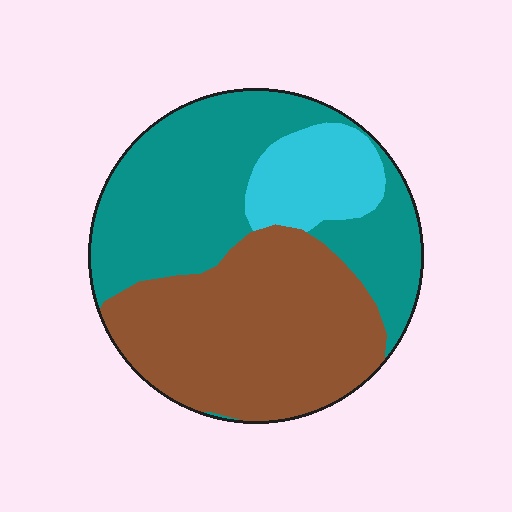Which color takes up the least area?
Cyan, at roughly 15%.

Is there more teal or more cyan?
Teal.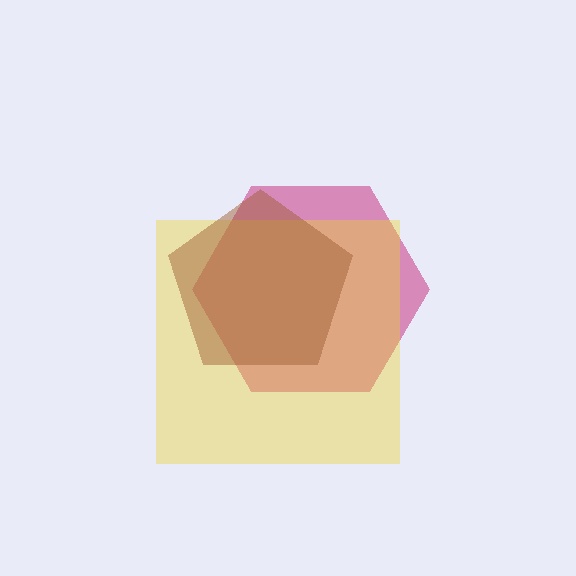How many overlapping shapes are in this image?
There are 3 overlapping shapes in the image.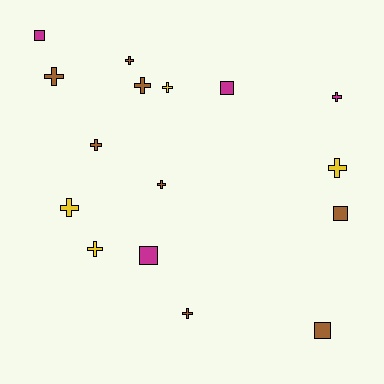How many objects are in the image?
There are 16 objects.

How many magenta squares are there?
There are 3 magenta squares.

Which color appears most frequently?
Brown, with 8 objects.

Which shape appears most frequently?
Cross, with 11 objects.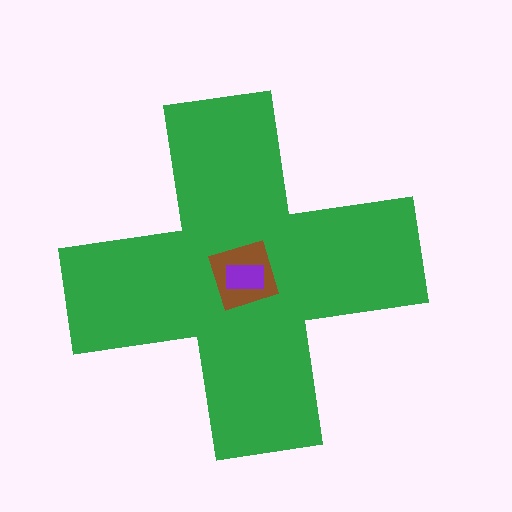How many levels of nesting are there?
3.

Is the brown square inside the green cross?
Yes.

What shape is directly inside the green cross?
The brown square.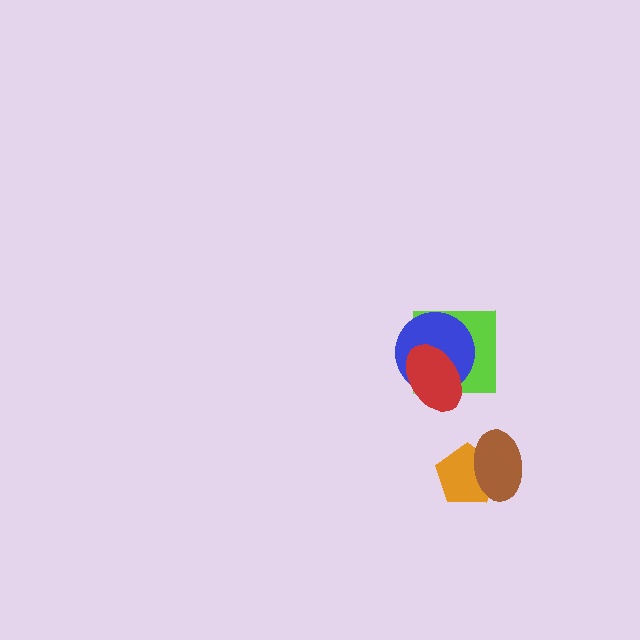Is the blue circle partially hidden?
Yes, it is partially covered by another shape.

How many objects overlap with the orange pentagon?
1 object overlaps with the orange pentagon.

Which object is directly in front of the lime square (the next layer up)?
The blue circle is directly in front of the lime square.